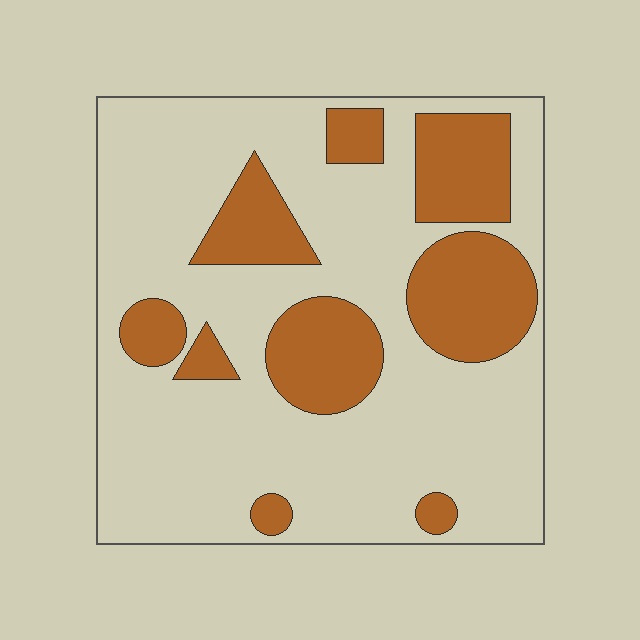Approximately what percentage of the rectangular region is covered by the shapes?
Approximately 25%.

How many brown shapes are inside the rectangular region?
9.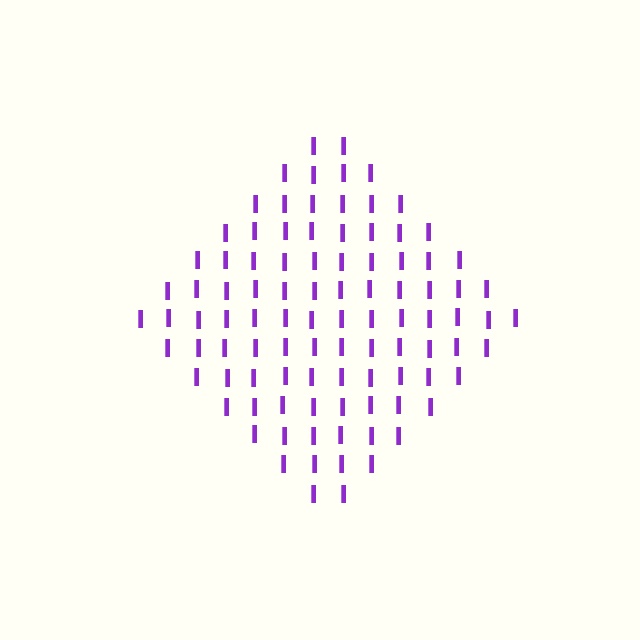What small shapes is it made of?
It is made of small letter I's.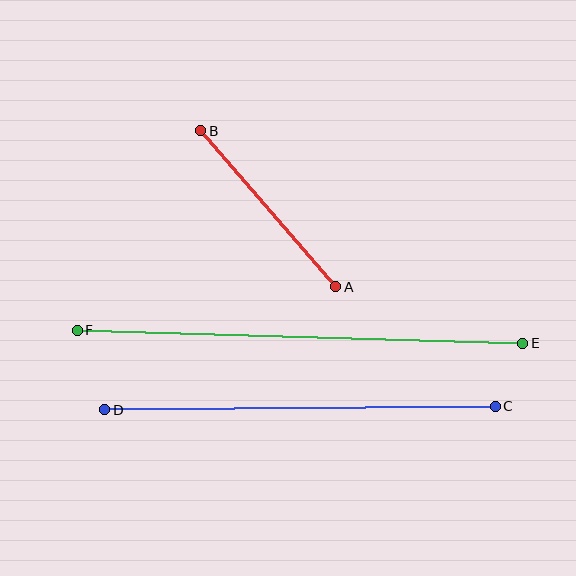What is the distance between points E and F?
The distance is approximately 446 pixels.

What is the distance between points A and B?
The distance is approximately 206 pixels.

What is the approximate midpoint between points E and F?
The midpoint is at approximately (300, 337) pixels.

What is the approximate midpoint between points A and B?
The midpoint is at approximately (268, 209) pixels.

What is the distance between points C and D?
The distance is approximately 390 pixels.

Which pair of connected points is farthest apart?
Points E and F are farthest apart.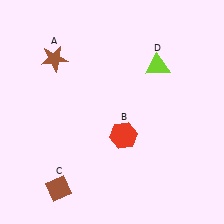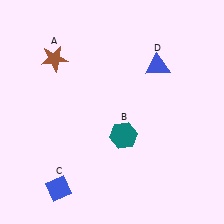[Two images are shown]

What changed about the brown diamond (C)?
In Image 1, C is brown. In Image 2, it changed to blue.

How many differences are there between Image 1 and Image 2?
There are 3 differences between the two images.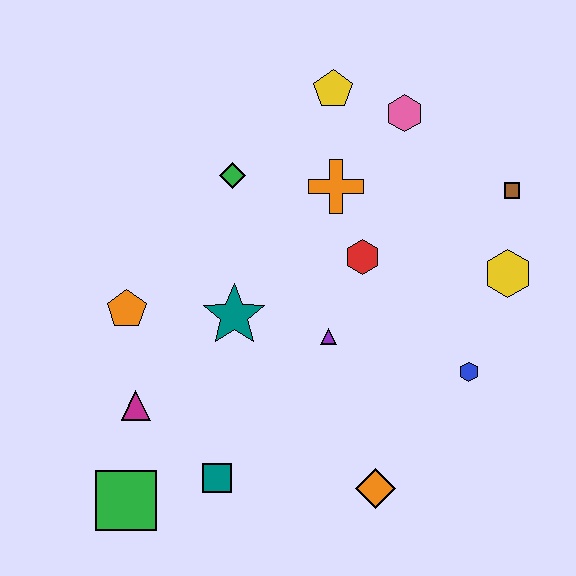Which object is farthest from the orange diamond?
The yellow pentagon is farthest from the orange diamond.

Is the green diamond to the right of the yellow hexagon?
No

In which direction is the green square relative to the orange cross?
The green square is below the orange cross.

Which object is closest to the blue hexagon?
The yellow hexagon is closest to the blue hexagon.